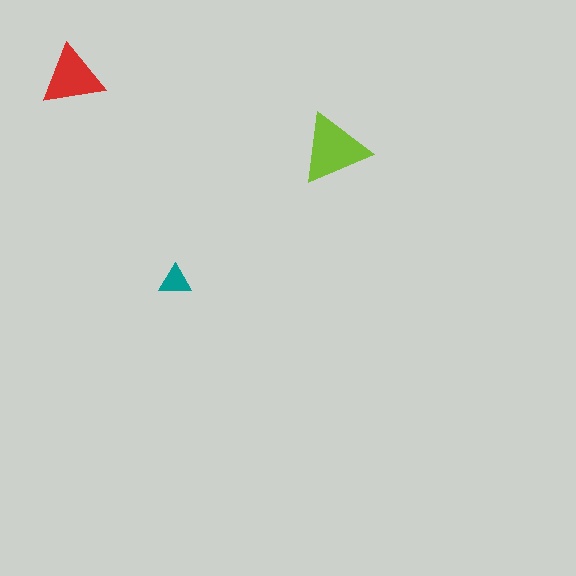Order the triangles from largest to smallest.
the lime one, the red one, the teal one.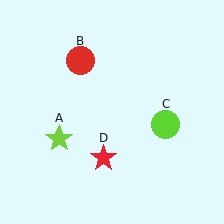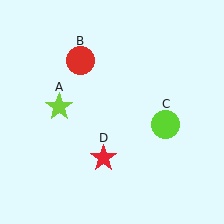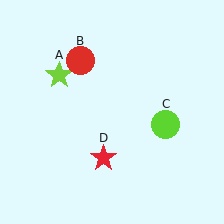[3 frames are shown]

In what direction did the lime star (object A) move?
The lime star (object A) moved up.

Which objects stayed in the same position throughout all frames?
Red circle (object B) and lime circle (object C) and red star (object D) remained stationary.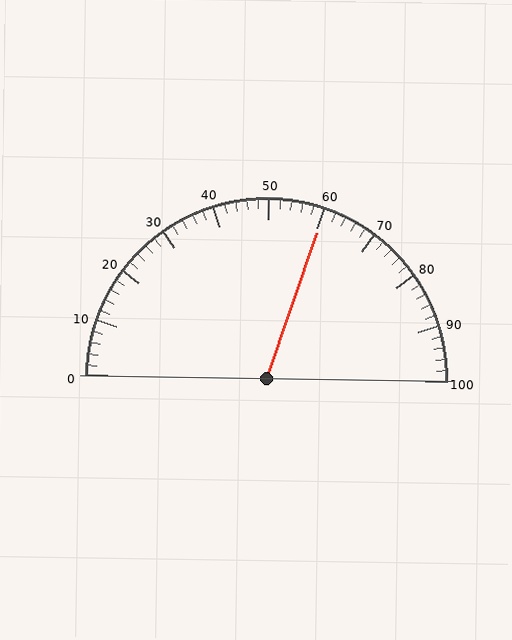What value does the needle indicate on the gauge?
The needle indicates approximately 60.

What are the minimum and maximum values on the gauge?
The gauge ranges from 0 to 100.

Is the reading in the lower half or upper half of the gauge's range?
The reading is in the upper half of the range (0 to 100).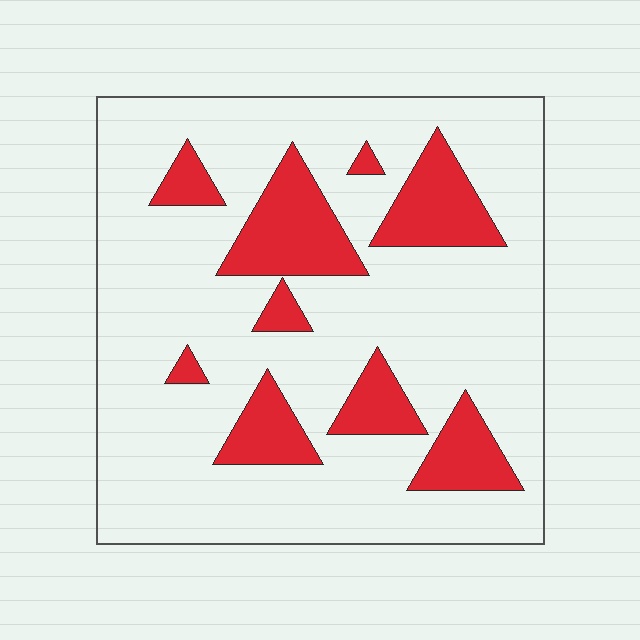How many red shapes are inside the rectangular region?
9.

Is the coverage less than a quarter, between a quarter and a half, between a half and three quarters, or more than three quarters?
Less than a quarter.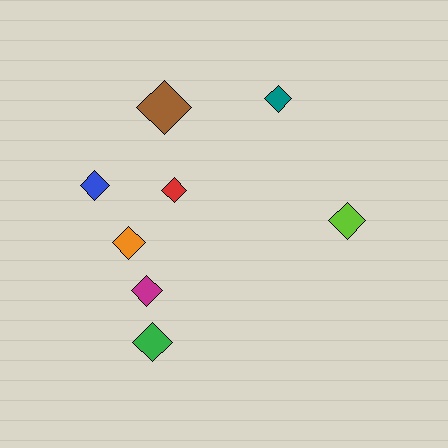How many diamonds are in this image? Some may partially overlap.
There are 8 diamonds.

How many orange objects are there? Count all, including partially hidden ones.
There is 1 orange object.